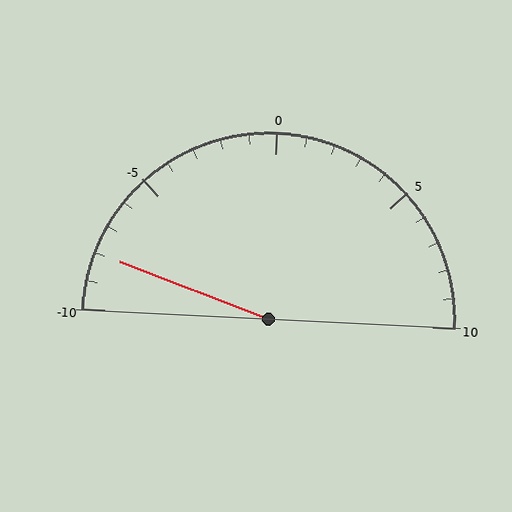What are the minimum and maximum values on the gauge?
The gauge ranges from -10 to 10.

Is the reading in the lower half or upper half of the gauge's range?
The reading is in the lower half of the range (-10 to 10).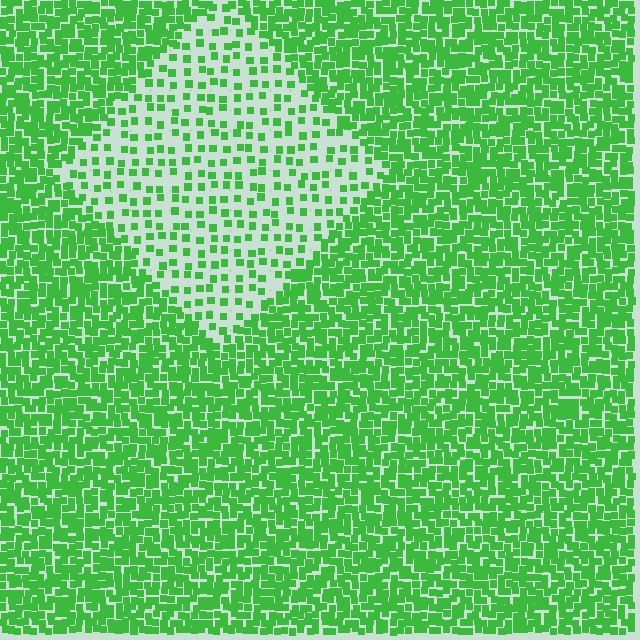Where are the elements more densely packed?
The elements are more densely packed outside the diamond boundary.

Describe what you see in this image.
The image contains small green elements arranged at two different densities. A diamond-shaped region is visible where the elements are less densely packed than the surrounding area.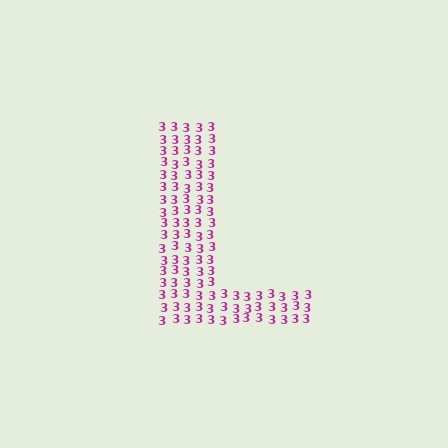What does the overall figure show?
The overall figure shows the letter L.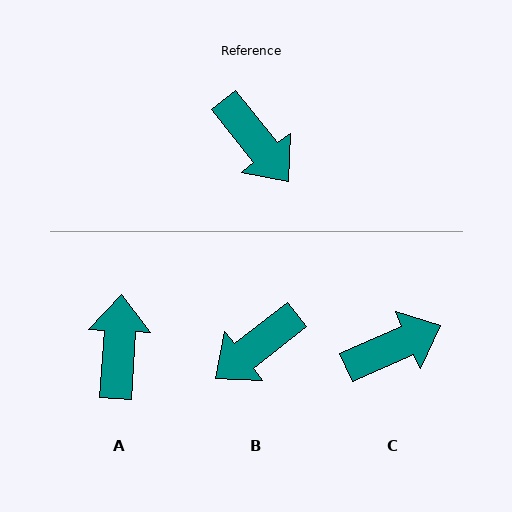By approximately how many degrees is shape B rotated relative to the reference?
Approximately 91 degrees clockwise.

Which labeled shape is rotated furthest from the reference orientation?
A, about 138 degrees away.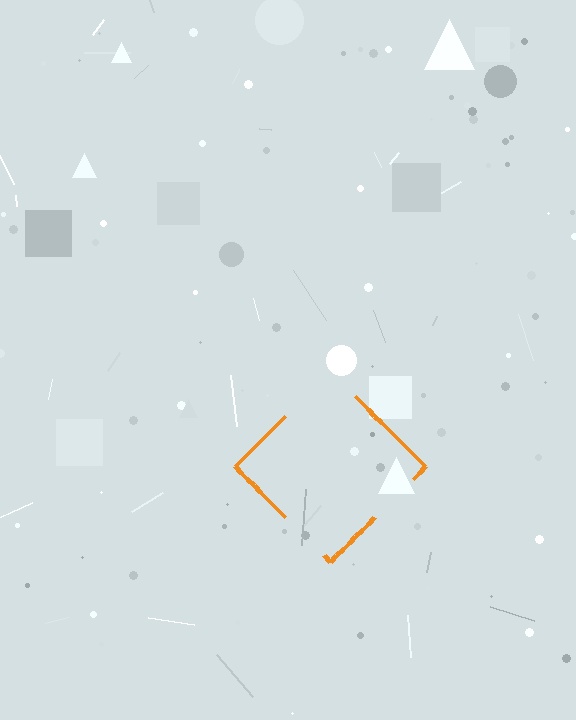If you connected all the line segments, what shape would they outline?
They would outline a diamond.